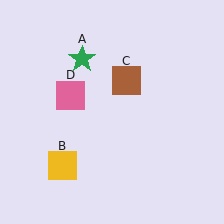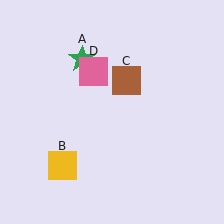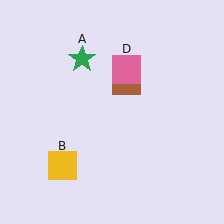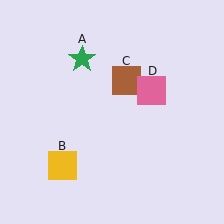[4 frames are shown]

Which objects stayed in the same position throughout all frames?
Green star (object A) and yellow square (object B) and brown square (object C) remained stationary.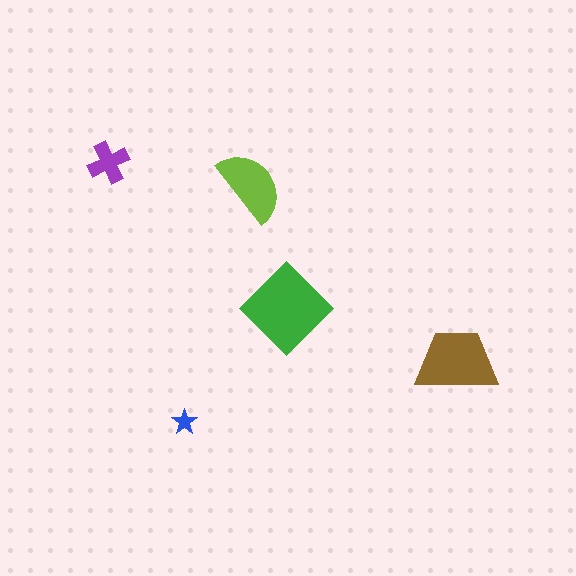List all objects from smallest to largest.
The blue star, the purple cross, the lime semicircle, the brown trapezoid, the green diamond.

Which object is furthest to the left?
The purple cross is leftmost.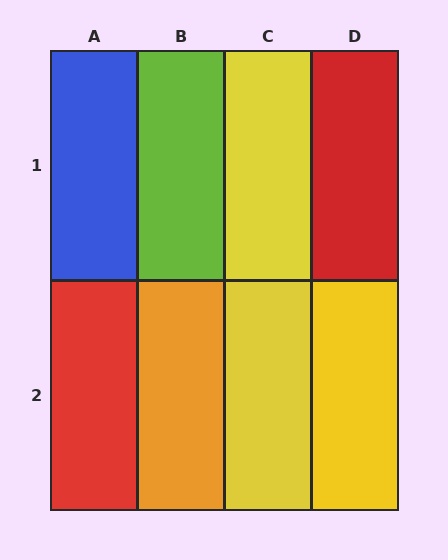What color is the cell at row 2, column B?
Orange.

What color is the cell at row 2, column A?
Red.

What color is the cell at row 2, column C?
Yellow.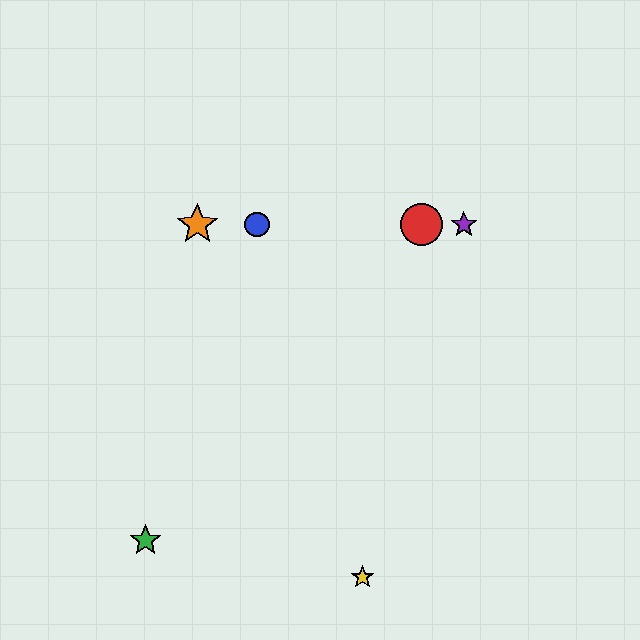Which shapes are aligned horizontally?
The red circle, the blue circle, the purple star, the orange star are aligned horizontally.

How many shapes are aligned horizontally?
4 shapes (the red circle, the blue circle, the purple star, the orange star) are aligned horizontally.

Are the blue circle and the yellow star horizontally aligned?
No, the blue circle is at y≈225 and the yellow star is at y≈577.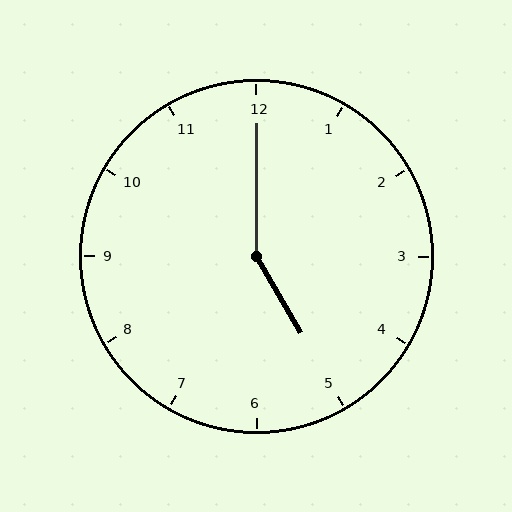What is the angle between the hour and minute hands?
Approximately 150 degrees.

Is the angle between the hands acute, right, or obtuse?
It is obtuse.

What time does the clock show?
5:00.